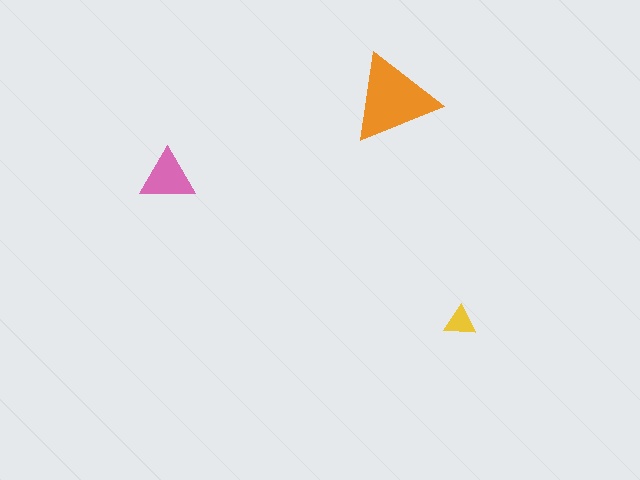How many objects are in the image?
There are 3 objects in the image.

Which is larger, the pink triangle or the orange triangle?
The orange one.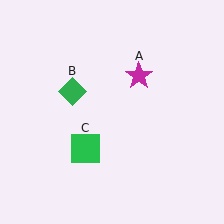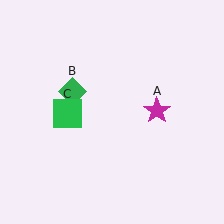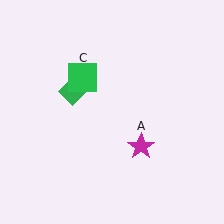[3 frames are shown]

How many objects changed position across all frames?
2 objects changed position: magenta star (object A), green square (object C).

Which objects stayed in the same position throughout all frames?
Green diamond (object B) remained stationary.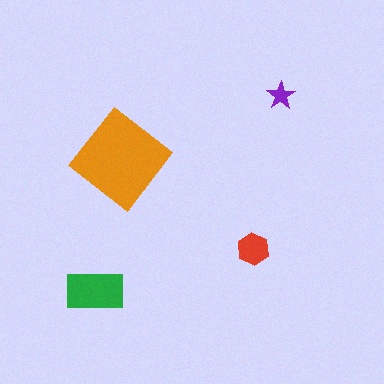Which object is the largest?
The orange diamond.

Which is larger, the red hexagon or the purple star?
The red hexagon.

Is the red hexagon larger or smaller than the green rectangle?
Smaller.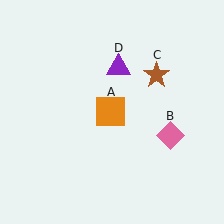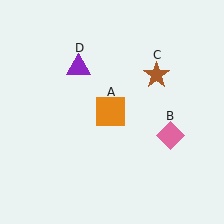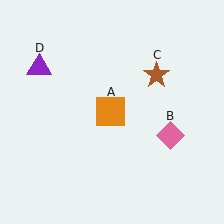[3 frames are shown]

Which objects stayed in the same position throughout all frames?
Orange square (object A) and pink diamond (object B) and brown star (object C) remained stationary.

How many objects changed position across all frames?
1 object changed position: purple triangle (object D).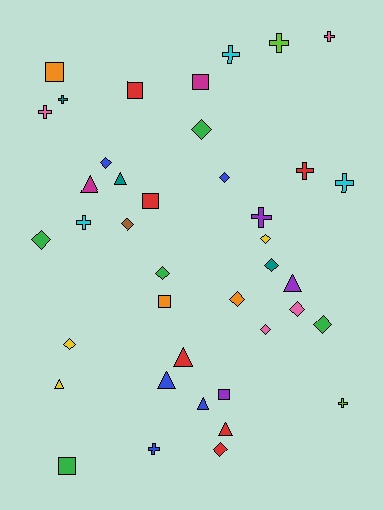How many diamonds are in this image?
There are 14 diamonds.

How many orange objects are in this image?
There are 3 orange objects.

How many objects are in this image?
There are 40 objects.